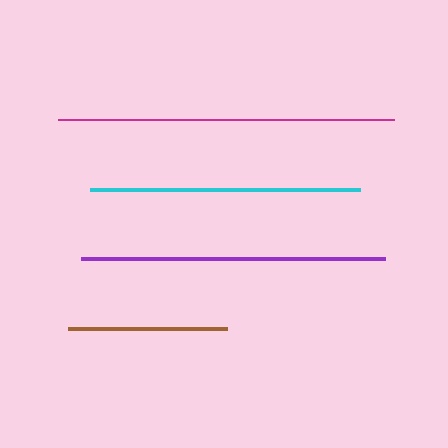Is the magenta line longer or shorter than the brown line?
The magenta line is longer than the brown line.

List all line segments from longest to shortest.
From longest to shortest: magenta, purple, cyan, brown.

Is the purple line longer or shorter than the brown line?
The purple line is longer than the brown line.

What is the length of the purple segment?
The purple segment is approximately 304 pixels long.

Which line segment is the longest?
The magenta line is the longest at approximately 335 pixels.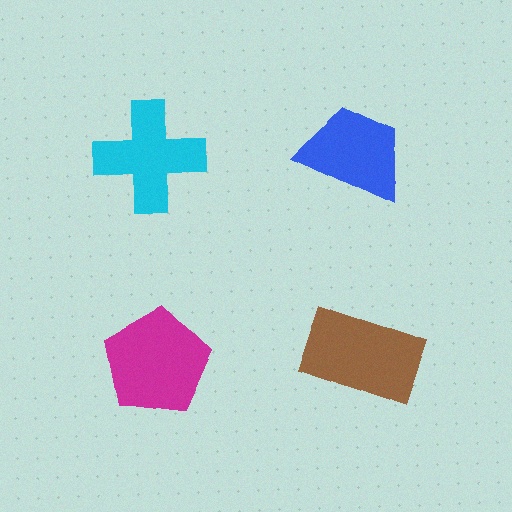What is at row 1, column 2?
A blue trapezoid.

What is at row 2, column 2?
A brown rectangle.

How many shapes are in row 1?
2 shapes.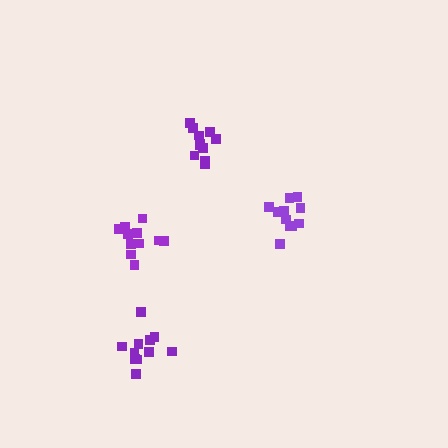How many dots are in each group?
Group 1: 11 dots, Group 2: 12 dots, Group 3: 11 dots, Group 4: 11 dots (45 total).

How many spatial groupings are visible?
There are 4 spatial groupings.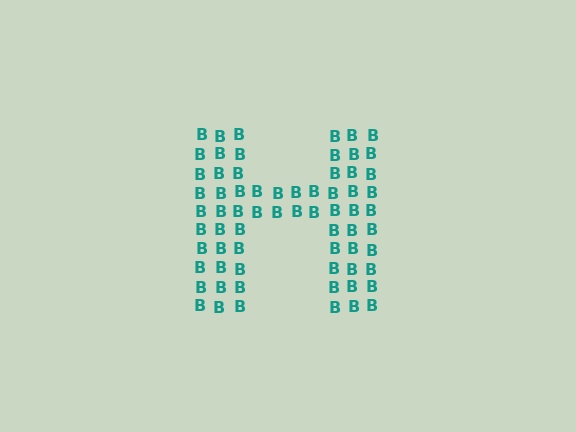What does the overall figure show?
The overall figure shows the letter H.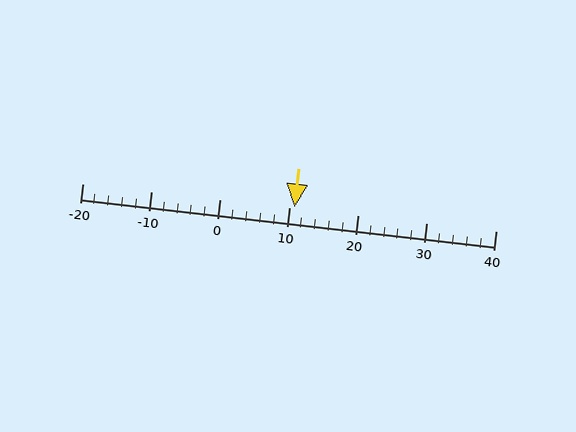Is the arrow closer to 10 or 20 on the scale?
The arrow is closer to 10.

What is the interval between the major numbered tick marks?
The major tick marks are spaced 10 units apart.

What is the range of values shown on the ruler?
The ruler shows values from -20 to 40.